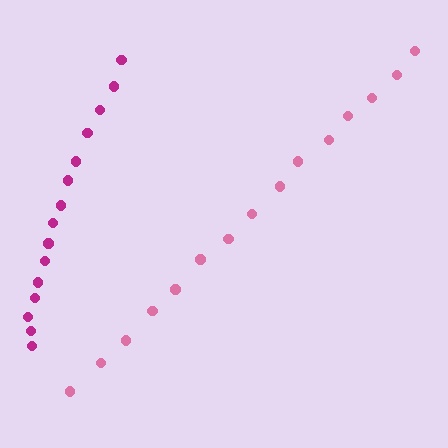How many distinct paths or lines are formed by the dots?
There are 2 distinct paths.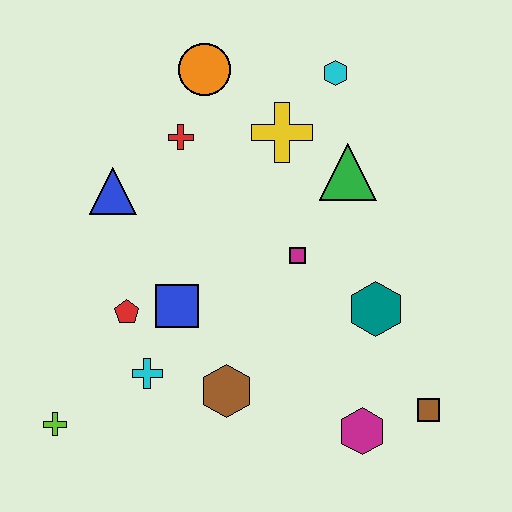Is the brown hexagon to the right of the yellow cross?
No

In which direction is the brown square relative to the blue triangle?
The brown square is to the right of the blue triangle.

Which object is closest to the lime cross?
The cyan cross is closest to the lime cross.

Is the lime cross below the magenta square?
Yes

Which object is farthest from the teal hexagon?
The lime cross is farthest from the teal hexagon.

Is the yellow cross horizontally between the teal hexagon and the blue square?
Yes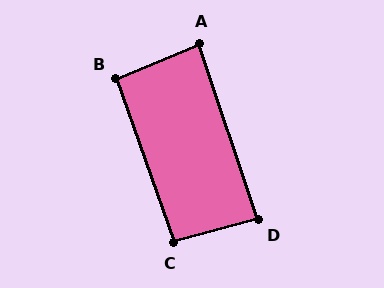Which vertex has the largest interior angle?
C, at approximately 94 degrees.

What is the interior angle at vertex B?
Approximately 93 degrees (approximately right).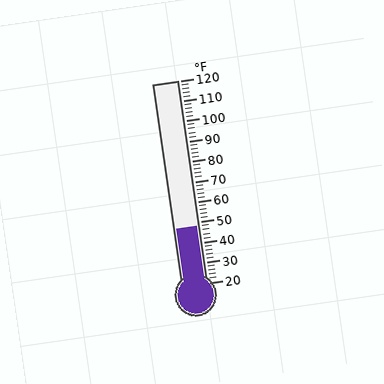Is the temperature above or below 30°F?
The temperature is above 30°F.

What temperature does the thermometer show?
The thermometer shows approximately 48°F.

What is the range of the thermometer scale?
The thermometer scale ranges from 20°F to 120°F.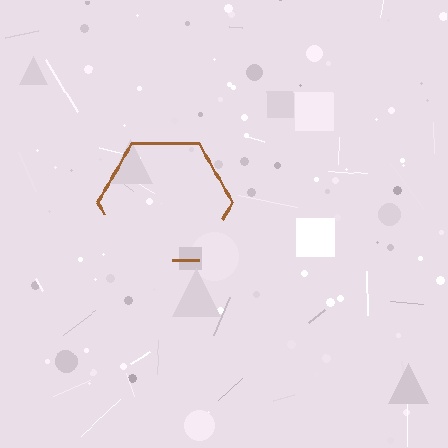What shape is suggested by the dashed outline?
The dashed outline suggests a hexagon.